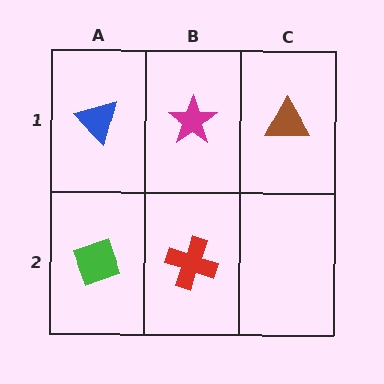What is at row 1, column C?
A brown triangle.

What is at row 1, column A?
A blue triangle.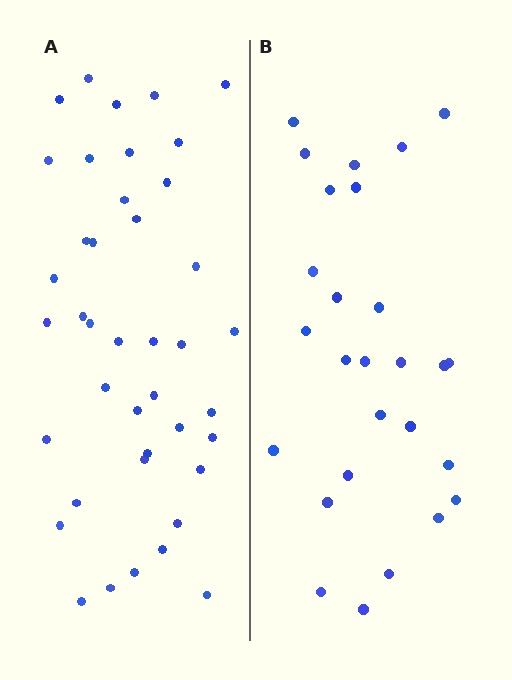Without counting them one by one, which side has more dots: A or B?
Region A (the left region) has more dots.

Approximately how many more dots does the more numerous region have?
Region A has approximately 15 more dots than region B.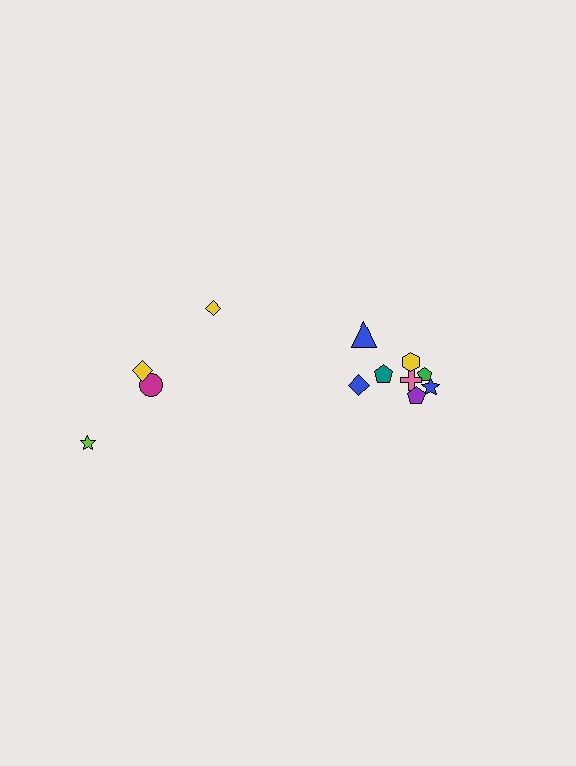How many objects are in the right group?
There are 8 objects.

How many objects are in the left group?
There are 4 objects.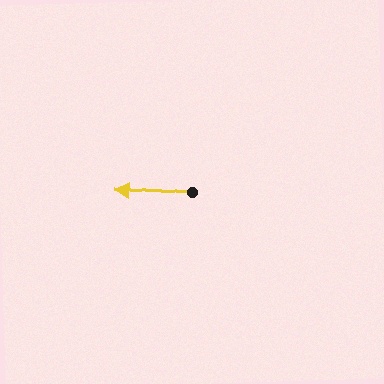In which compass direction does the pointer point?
West.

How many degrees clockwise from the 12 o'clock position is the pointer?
Approximately 273 degrees.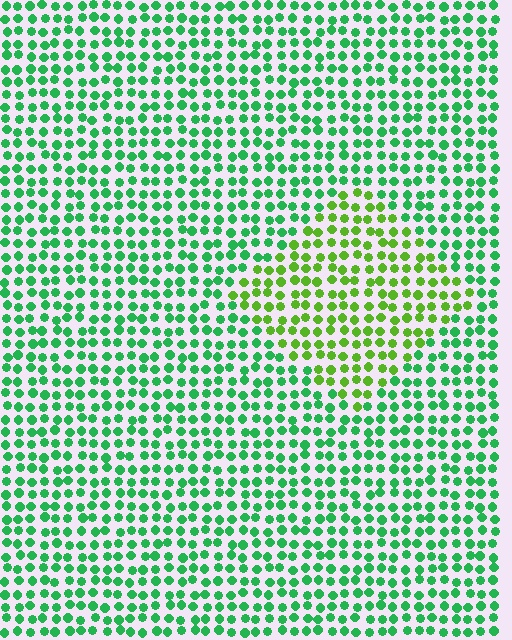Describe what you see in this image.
The image is filled with small green elements in a uniform arrangement. A diamond-shaped region is visible where the elements are tinted to a slightly different hue, forming a subtle color boundary.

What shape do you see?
I see a diamond.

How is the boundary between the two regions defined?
The boundary is defined purely by a slight shift in hue (about 39 degrees). Spacing, size, and orientation are identical on both sides.